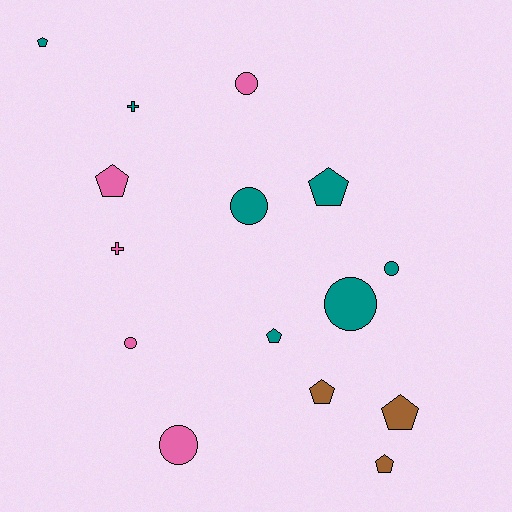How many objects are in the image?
There are 15 objects.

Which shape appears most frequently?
Pentagon, with 7 objects.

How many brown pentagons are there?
There are 3 brown pentagons.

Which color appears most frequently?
Teal, with 7 objects.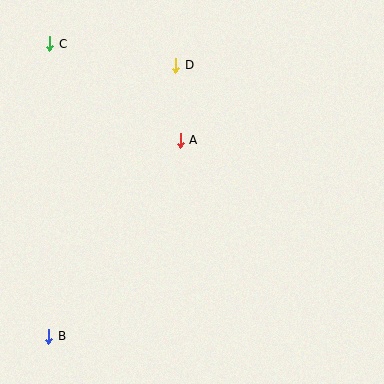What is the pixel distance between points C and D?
The distance between C and D is 128 pixels.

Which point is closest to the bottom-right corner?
Point A is closest to the bottom-right corner.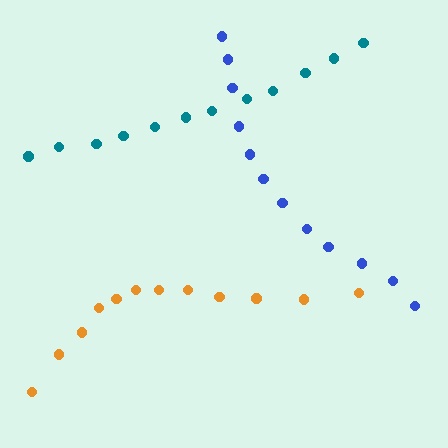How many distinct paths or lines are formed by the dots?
There are 3 distinct paths.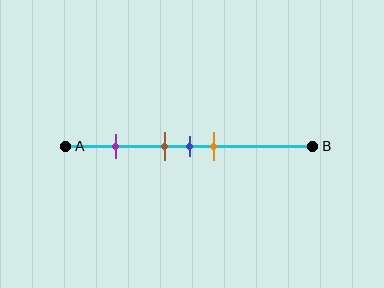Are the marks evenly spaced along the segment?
No, the marks are not evenly spaced.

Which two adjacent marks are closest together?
The brown and blue marks are the closest adjacent pair.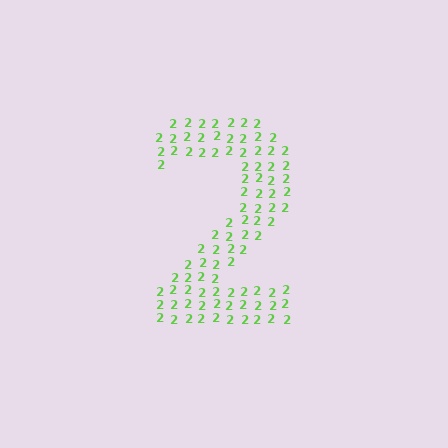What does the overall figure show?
The overall figure shows the digit 2.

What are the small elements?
The small elements are digit 2's.